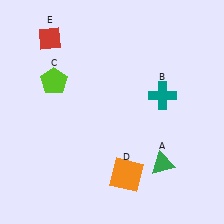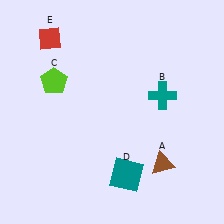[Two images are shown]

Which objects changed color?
A changed from green to brown. D changed from orange to teal.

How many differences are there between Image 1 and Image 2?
There are 2 differences between the two images.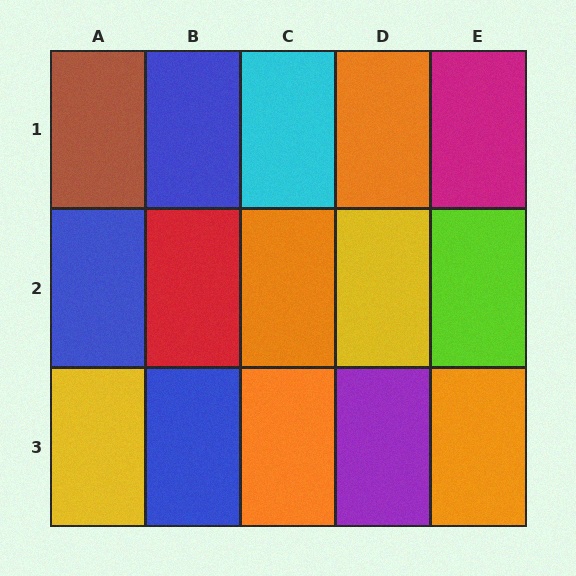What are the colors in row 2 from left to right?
Blue, red, orange, yellow, lime.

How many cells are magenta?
1 cell is magenta.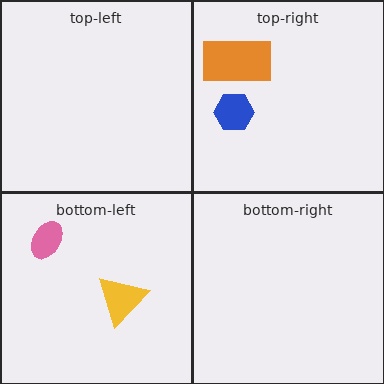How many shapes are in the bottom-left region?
2.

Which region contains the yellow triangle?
The bottom-left region.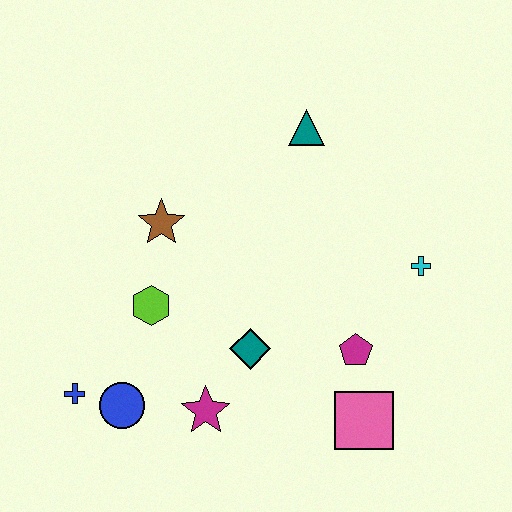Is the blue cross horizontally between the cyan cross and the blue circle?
No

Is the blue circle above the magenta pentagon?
No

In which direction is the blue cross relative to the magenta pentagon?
The blue cross is to the left of the magenta pentagon.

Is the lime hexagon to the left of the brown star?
Yes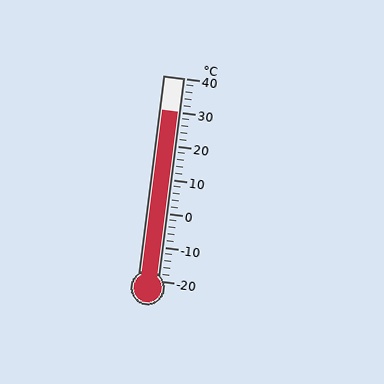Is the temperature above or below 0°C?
The temperature is above 0°C.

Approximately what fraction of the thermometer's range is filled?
The thermometer is filled to approximately 85% of its range.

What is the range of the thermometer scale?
The thermometer scale ranges from -20°C to 40°C.